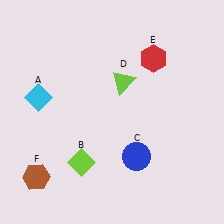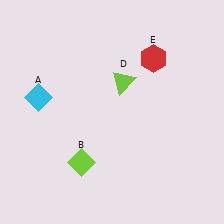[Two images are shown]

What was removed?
The brown hexagon (F), the blue circle (C) were removed in Image 2.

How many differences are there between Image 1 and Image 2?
There are 2 differences between the two images.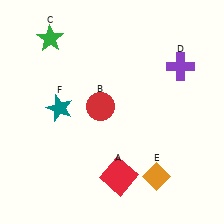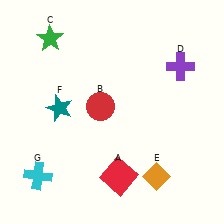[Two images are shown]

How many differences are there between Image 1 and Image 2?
There is 1 difference between the two images.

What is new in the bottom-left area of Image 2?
A cyan cross (G) was added in the bottom-left area of Image 2.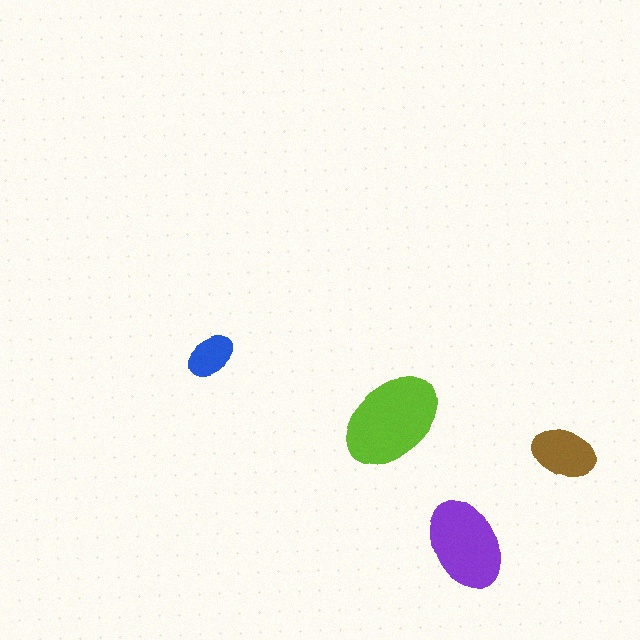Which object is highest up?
The blue ellipse is topmost.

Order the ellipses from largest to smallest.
the lime one, the purple one, the brown one, the blue one.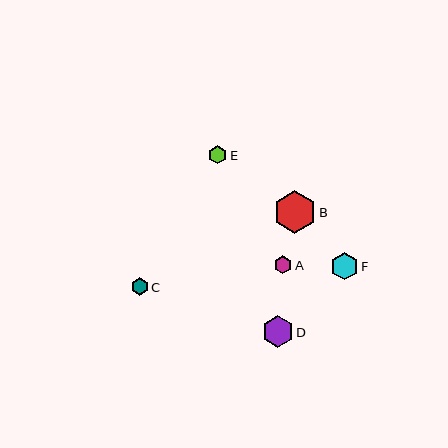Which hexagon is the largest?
Hexagon B is the largest with a size of approximately 43 pixels.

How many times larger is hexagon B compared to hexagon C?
Hexagon B is approximately 2.4 times the size of hexagon C.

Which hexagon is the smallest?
Hexagon C is the smallest with a size of approximately 17 pixels.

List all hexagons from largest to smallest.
From largest to smallest: B, D, F, E, A, C.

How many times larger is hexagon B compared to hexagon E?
Hexagon B is approximately 2.3 times the size of hexagon E.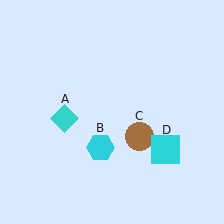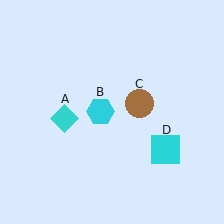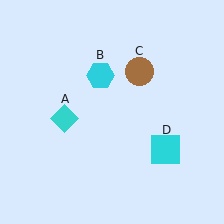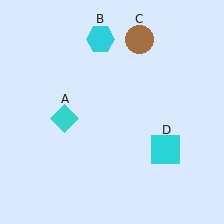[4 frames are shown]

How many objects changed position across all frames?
2 objects changed position: cyan hexagon (object B), brown circle (object C).